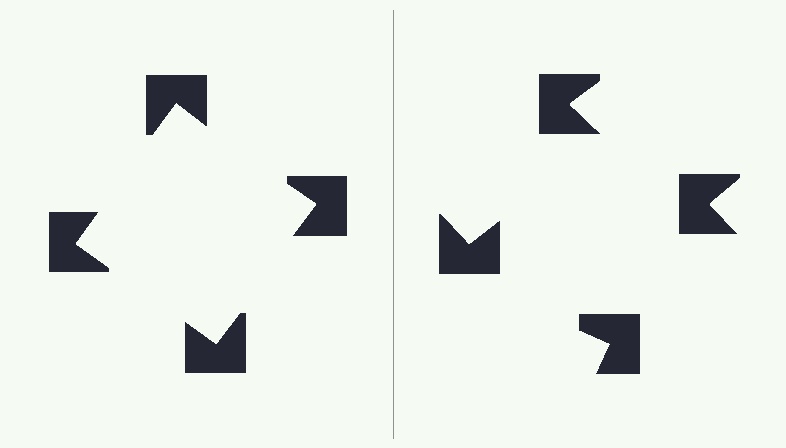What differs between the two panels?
The notched squares are positioned identically on both sides; only the wedge orientations differ. On the left they align to a square; on the right they are misaligned.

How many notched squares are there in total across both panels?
8 — 4 on each side.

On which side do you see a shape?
An illusory square appears on the left side. On the right side the wedge cuts are rotated, so no coherent shape forms.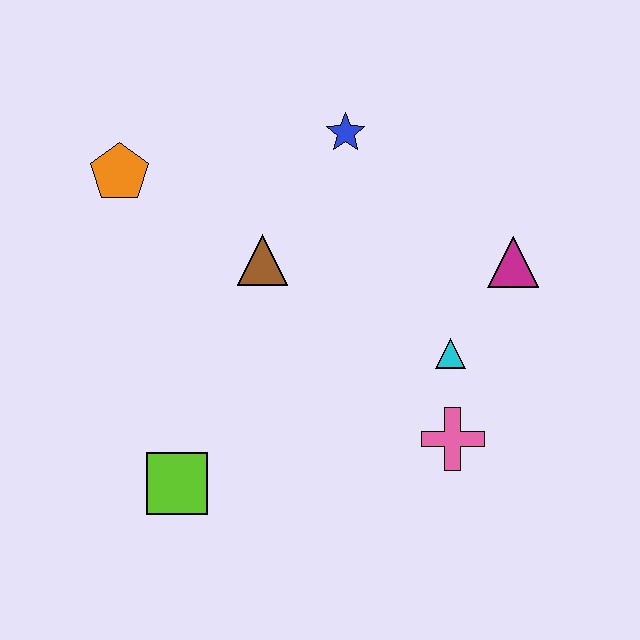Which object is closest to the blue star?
The brown triangle is closest to the blue star.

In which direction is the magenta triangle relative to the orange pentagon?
The magenta triangle is to the right of the orange pentagon.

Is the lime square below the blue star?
Yes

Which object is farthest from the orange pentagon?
The pink cross is farthest from the orange pentagon.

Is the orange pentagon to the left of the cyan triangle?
Yes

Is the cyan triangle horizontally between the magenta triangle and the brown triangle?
Yes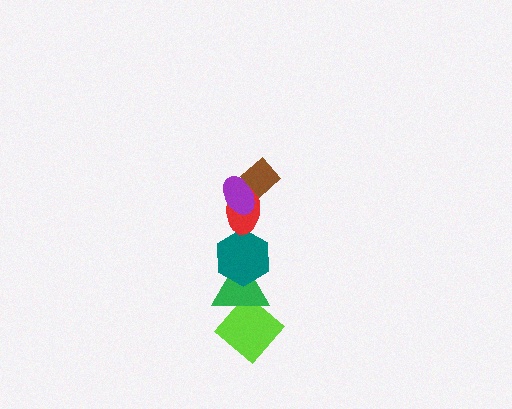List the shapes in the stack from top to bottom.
From top to bottom: the brown diamond, the purple ellipse, the red ellipse, the teal hexagon, the green triangle, the lime diamond.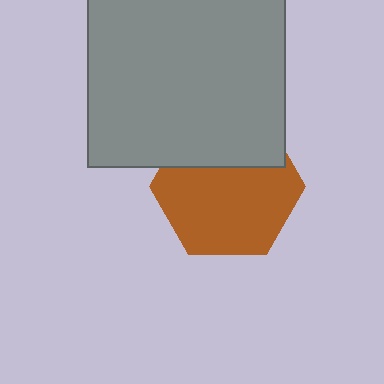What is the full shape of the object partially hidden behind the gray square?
The partially hidden object is a brown hexagon.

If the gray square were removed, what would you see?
You would see the complete brown hexagon.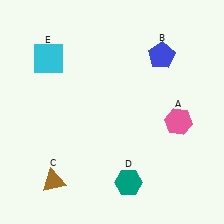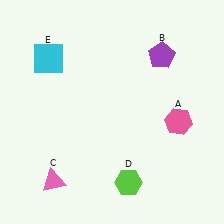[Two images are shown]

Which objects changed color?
B changed from blue to purple. C changed from brown to pink. D changed from teal to lime.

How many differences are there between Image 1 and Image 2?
There are 3 differences between the two images.